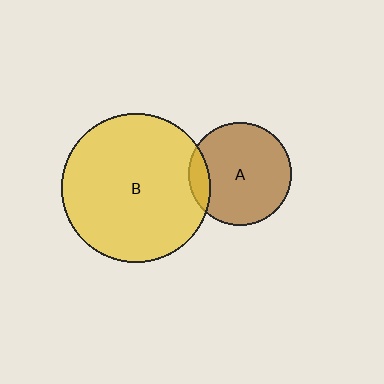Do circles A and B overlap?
Yes.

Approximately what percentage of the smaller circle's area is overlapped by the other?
Approximately 10%.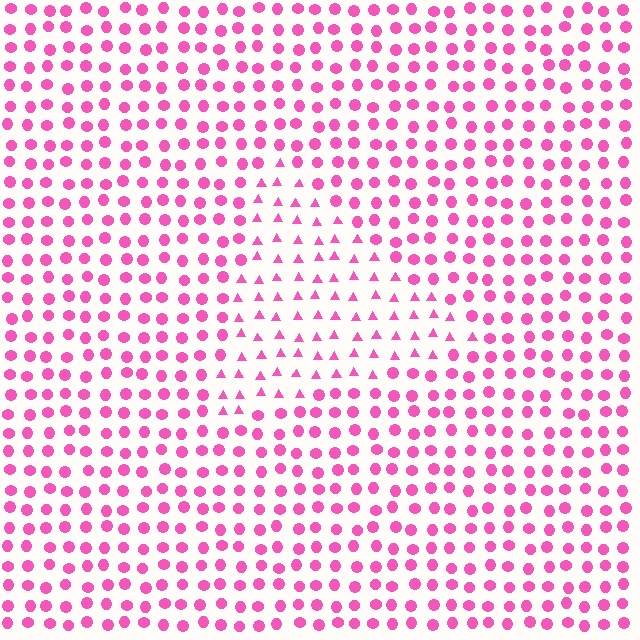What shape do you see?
I see a triangle.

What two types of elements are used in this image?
The image uses triangles inside the triangle region and circles outside it.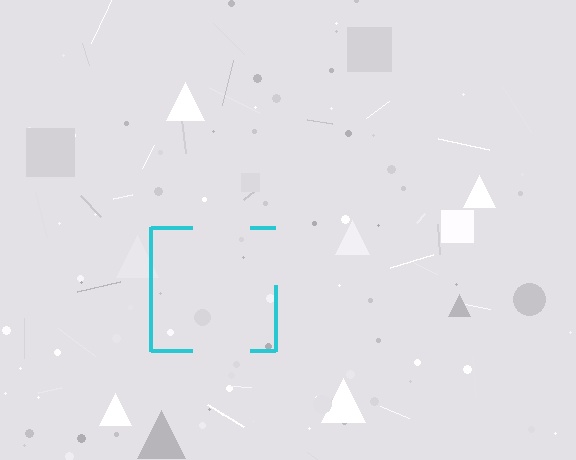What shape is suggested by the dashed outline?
The dashed outline suggests a square.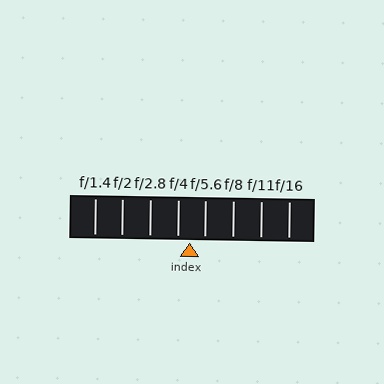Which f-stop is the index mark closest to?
The index mark is closest to f/4.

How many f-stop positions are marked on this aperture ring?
There are 8 f-stop positions marked.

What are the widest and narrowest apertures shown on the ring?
The widest aperture shown is f/1.4 and the narrowest is f/16.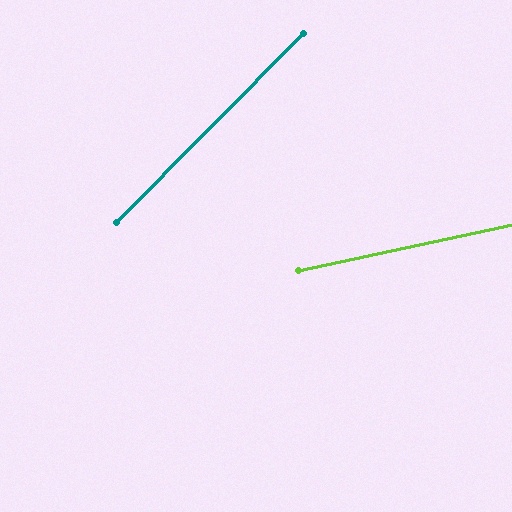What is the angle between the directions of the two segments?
Approximately 33 degrees.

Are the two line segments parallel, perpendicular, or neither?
Neither parallel nor perpendicular — they differ by about 33°.